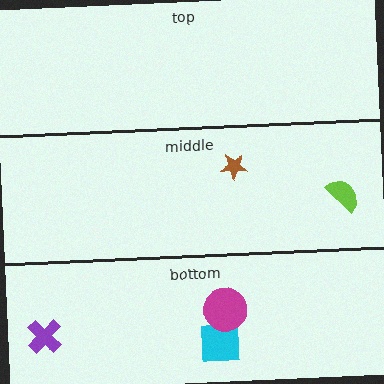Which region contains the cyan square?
The bottom region.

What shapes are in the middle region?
The brown star, the lime semicircle.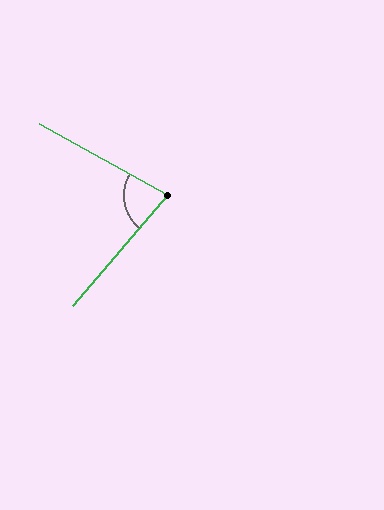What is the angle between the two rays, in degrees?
Approximately 79 degrees.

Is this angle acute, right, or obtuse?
It is acute.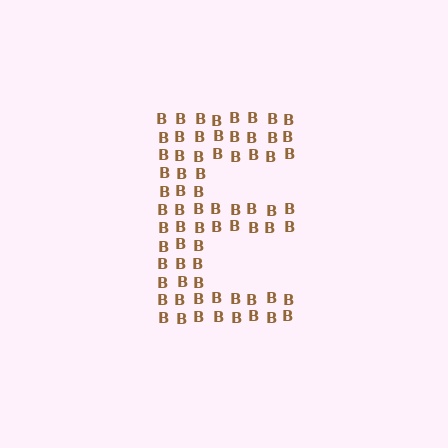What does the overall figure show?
The overall figure shows the letter E.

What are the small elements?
The small elements are letter B's.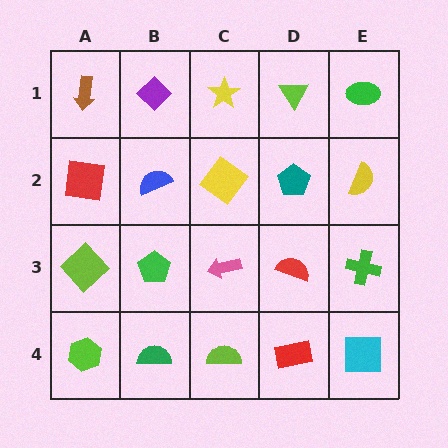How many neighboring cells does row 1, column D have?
3.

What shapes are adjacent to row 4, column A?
A lime diamond (row 3, column A), a green semicircle (row 4, column B).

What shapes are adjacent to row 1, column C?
A yellow diamond (row 2, column C), a purple diamond (row 1, column B), a lime triangle (row 1, column D).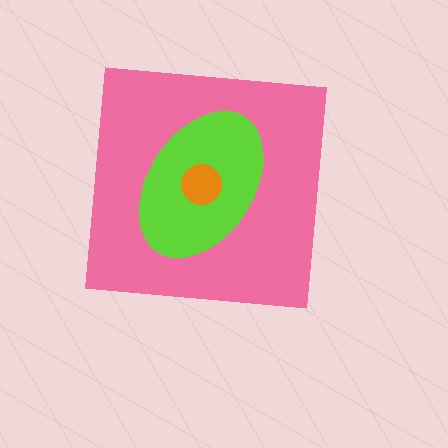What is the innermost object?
The orange circle.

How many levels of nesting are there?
3.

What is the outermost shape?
The pink square.